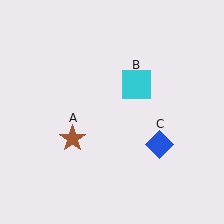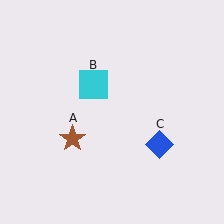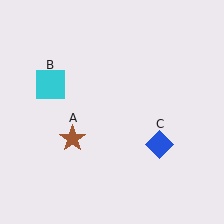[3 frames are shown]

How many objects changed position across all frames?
1 object changed position: cyan square (object B).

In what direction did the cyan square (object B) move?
The cyan square (object B) moved left.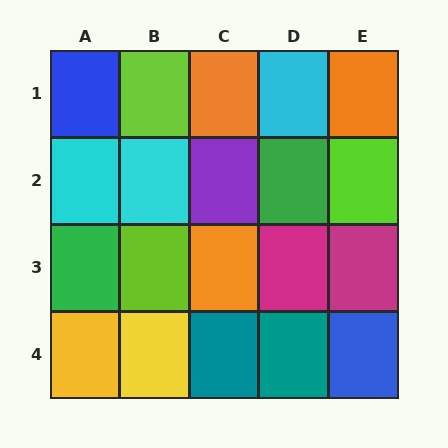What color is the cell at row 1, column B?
Lime.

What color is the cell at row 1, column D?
Cyan.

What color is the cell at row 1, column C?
Orange.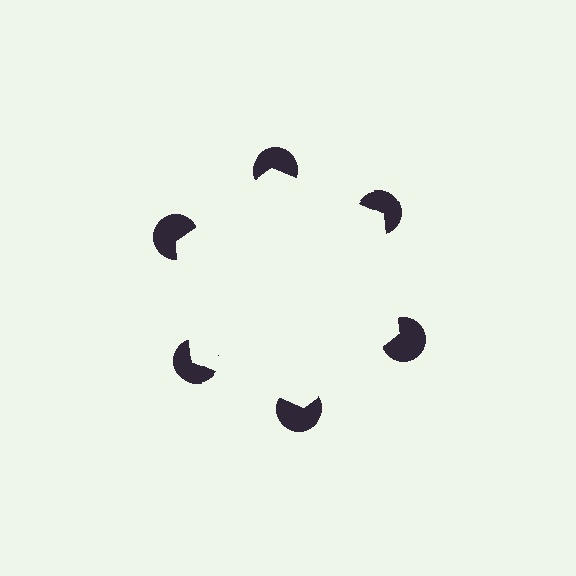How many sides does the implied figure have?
6 sides.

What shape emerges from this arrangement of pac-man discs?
An illusory hexagon — its edges are inferred from the aligned wedge cuts in the pac-man discs, not physically drawn.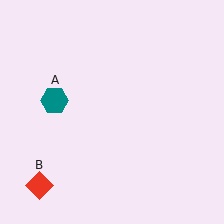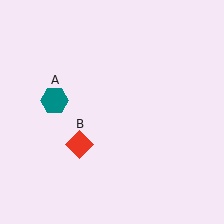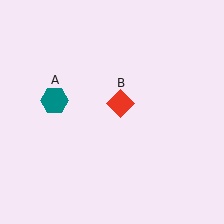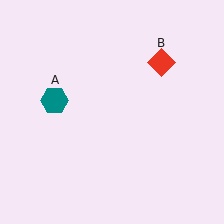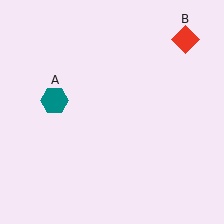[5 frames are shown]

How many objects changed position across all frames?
1 object changed position: red diamond (object B).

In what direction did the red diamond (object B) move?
The red diamond (object B) moved up and to the right.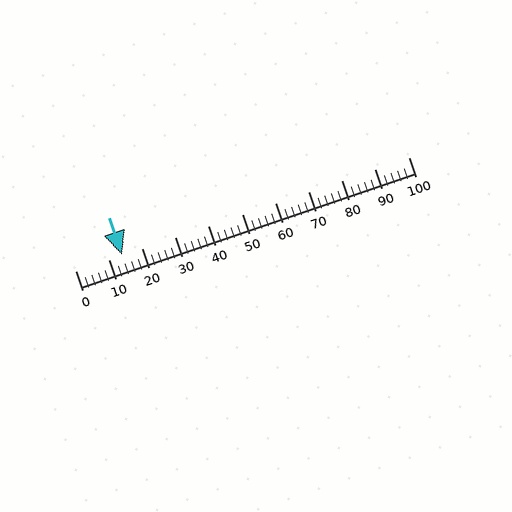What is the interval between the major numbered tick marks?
The major tick marks are spaced 10 units apart.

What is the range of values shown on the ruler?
The ruler shows values from 0 to 100.